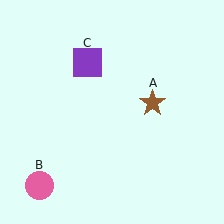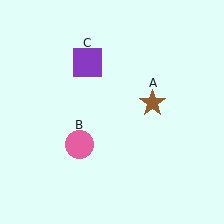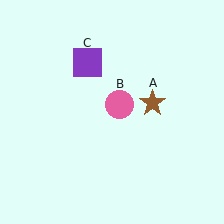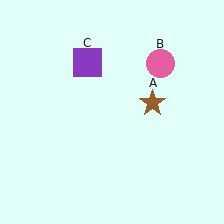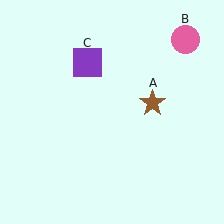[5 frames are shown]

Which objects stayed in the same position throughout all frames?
Brown star (object A) and purple square (object C) remained stationary.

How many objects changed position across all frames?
1 object changed position: pink circle (object B).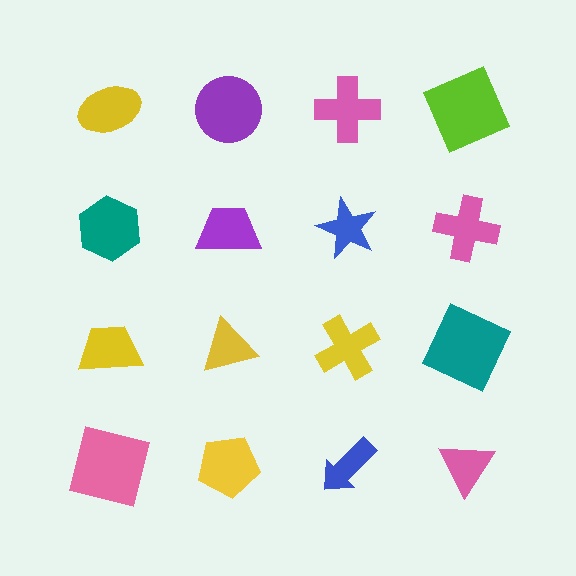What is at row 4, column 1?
A pink square.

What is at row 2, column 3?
A blue star.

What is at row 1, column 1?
A yellow ellipse.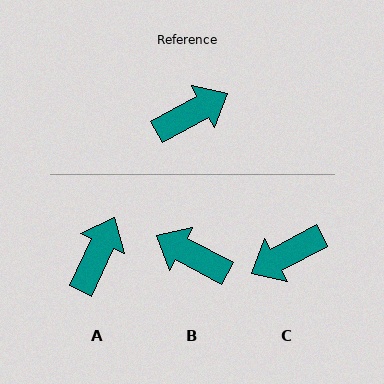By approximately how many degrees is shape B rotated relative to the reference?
Approximately 123 degrees counter-clockwise.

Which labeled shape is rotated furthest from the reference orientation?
C, about 180 degrees away.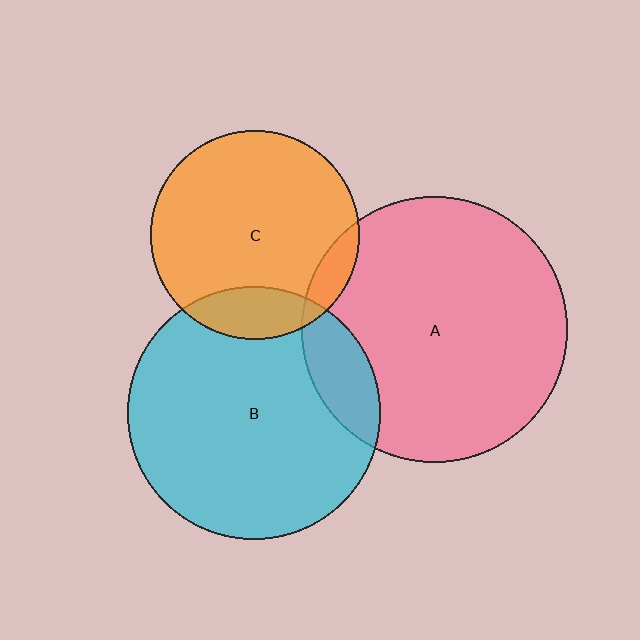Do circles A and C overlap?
Yes.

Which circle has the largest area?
Circle A (pink).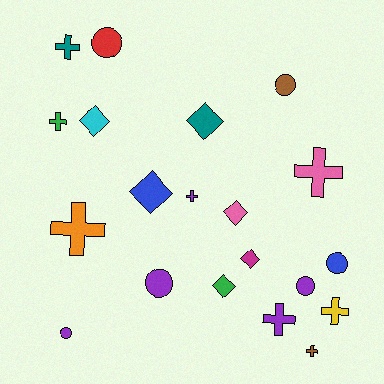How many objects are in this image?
There are 20 objects.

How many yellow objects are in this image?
There is 1 yellow object.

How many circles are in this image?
There are 6 circles.